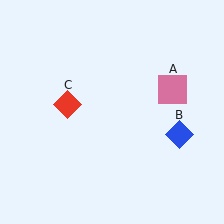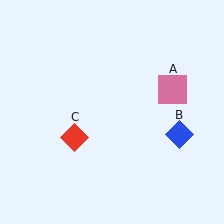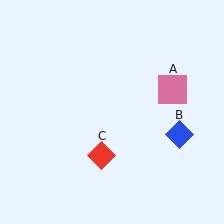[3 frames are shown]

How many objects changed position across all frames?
1 object changed position: red diamond (object C).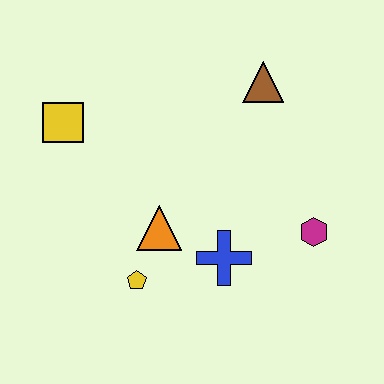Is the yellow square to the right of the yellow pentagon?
No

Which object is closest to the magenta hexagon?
The blue cross is closest to the magenta hexagon.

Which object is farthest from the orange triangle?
The brown triangle is farthest from the orange triangle.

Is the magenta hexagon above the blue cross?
Yes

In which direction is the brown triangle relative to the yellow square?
The brown triangle is to the right of the yellow square.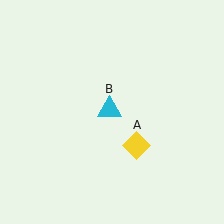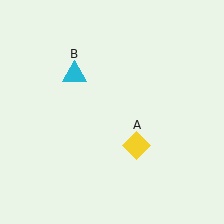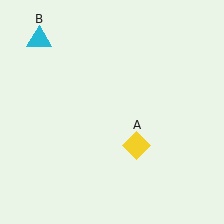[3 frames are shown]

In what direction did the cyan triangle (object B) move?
The cyan triangle (object B) moved up and to the left.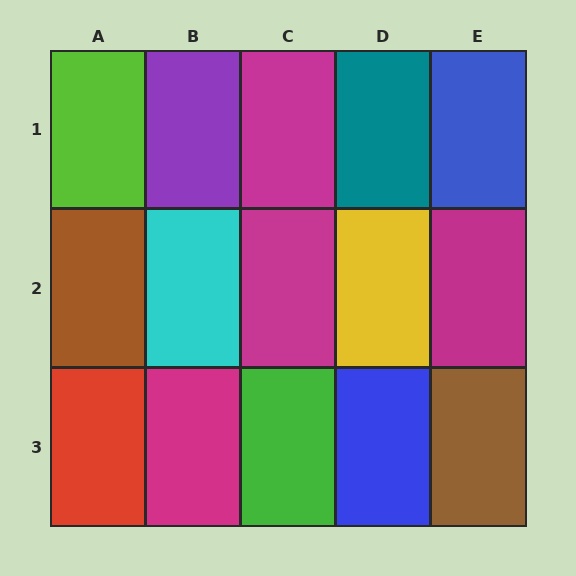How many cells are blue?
2 cells are blue.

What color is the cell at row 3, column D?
Blue.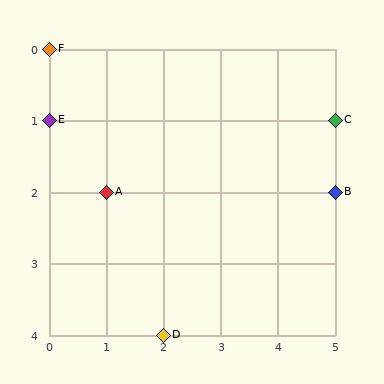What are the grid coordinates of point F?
Point F is at grid coordinates (0, 0).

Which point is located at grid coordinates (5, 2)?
Point B is at (5, 2).